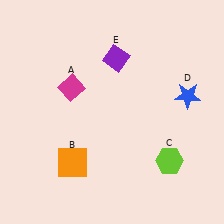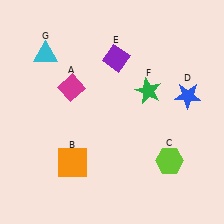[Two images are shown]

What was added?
A green star (F), a cyan triangle (G) were added in Image 2.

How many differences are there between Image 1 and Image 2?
There are 2 differences between the two images.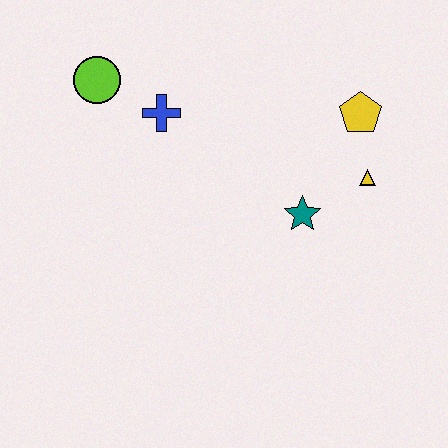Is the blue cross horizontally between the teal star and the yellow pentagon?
No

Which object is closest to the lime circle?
The blue cross is closest to the lime circle.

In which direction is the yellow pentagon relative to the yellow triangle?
The yellow pentagon is above the yellow triangle.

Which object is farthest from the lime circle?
The yellow triangle is farthest from the lime circle.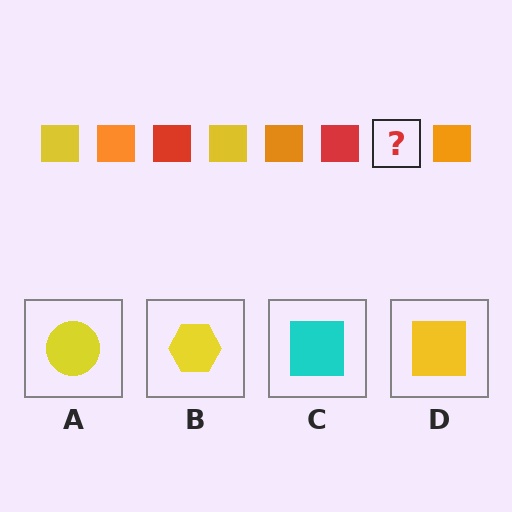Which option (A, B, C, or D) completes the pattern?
D.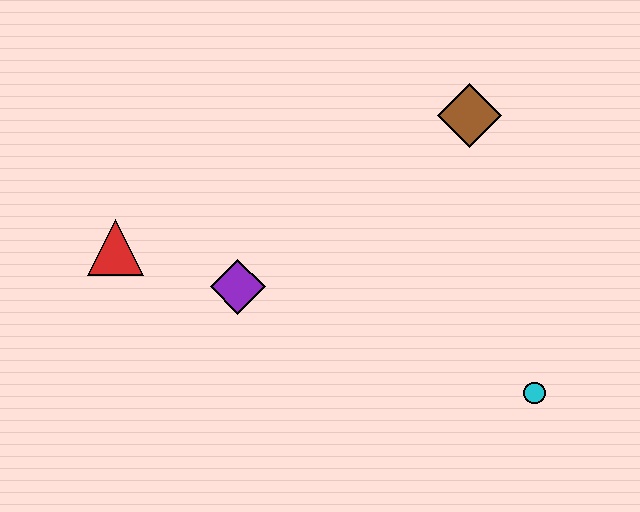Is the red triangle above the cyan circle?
Yes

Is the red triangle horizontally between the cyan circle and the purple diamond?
No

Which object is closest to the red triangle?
The purple diamond is closest to the red triangle.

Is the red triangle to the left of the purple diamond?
Yes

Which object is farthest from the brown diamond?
The red triangle is farthest from the brown diamond.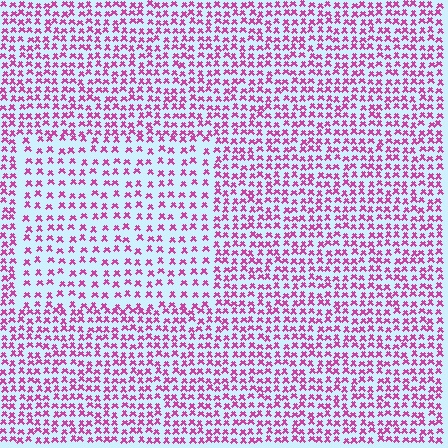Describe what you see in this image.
The image contains small magenta elements arranged at two different densities. A rectangle-shaped region is visible where the elements are less densely packed than the surrounding area.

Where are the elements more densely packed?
The elements are more densely packed outside the rectangle boundary.